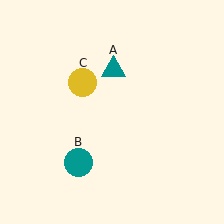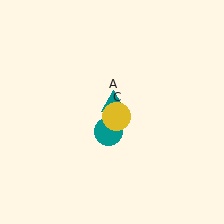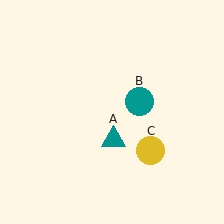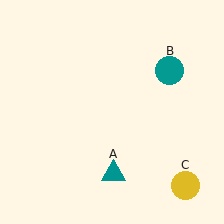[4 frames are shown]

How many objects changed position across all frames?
3 objects changed position: teal triangle (object A), teal circle (object B), yellow circle (object C).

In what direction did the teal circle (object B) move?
The teal circle (object B) moved up and to the right.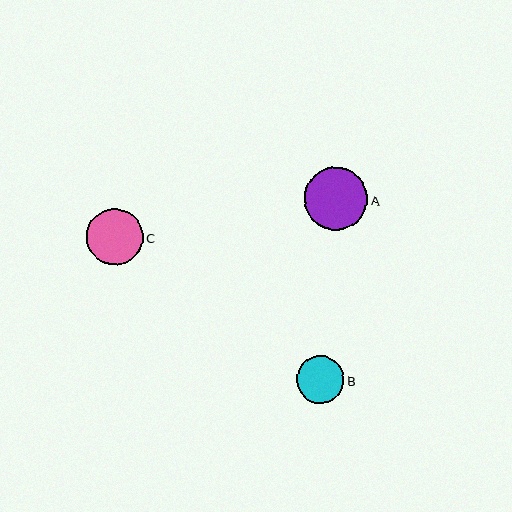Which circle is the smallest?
Circle B is the smallest with a size of approximately 48 pixels.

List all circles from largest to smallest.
From largest to smallest: A, C, B.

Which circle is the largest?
Circle A is the largest with a size of approximately 63 pixels.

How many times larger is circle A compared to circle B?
Circle A is approximately 1.3 times the size of circle B.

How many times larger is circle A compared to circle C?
Circle A is approximately 1.1 times the size of circle C.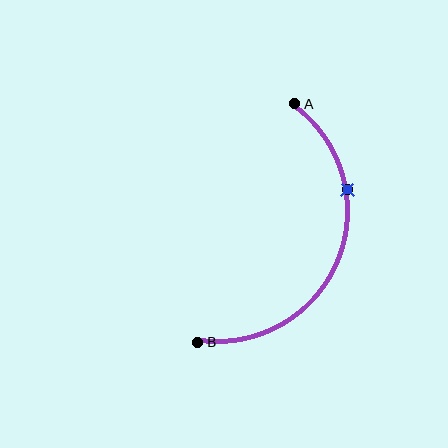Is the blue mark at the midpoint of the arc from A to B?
No. The blue mark lies on the arc but is closer to endpoint A. The arc midpoint would be at the point on the curve equidistant along the arc from both A and B.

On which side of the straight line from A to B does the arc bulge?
The arc bulges to the right of the straight line connecting A and B.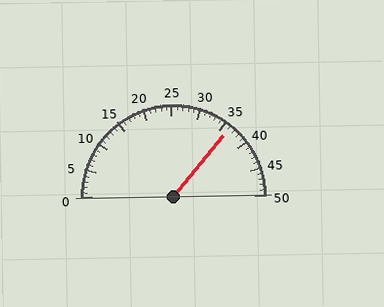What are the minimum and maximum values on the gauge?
The gauge ranges from 0 to 50.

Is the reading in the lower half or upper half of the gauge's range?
The reading is in the upper half of the range (0 to 50).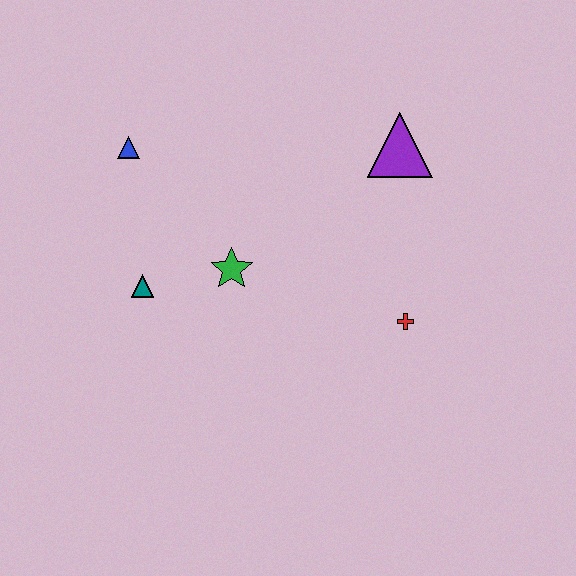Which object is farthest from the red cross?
The blue triangle is farthest from the red cross.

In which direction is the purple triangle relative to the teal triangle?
The purple triangle is to the right of the teal triangle.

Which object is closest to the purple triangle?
The red cross is closest to the purple triangle.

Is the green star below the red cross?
No